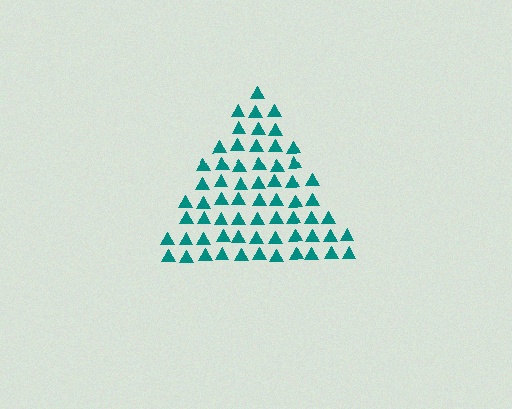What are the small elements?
The small elements are triangles.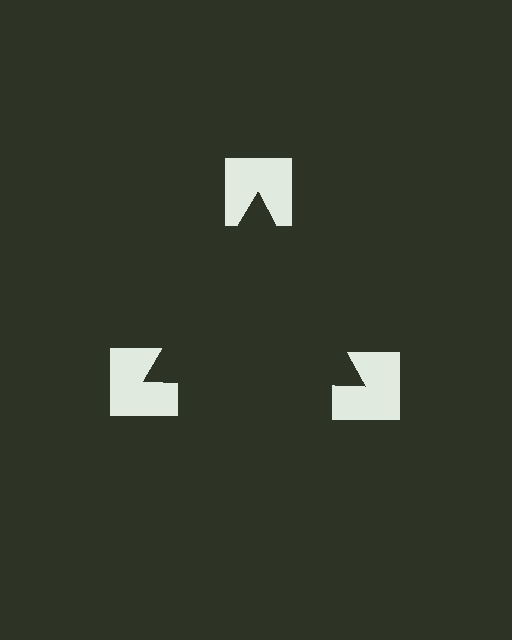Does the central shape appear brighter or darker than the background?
It typically appears slightly darker than the background, even though no actual brightness change is drawn.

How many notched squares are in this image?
There are 3 — one at each vertex of the illusory triangle.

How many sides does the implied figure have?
3 sides.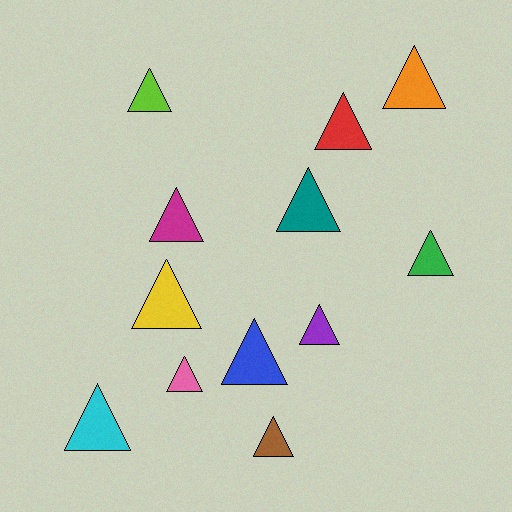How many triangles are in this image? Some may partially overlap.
There are 12 triangles.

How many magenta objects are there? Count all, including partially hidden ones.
There is 1 magenta object.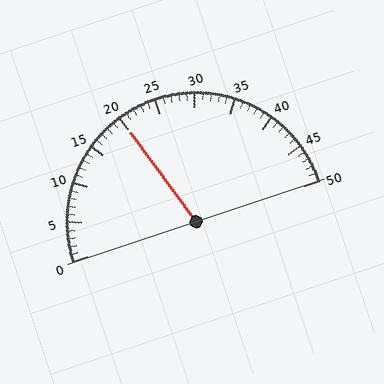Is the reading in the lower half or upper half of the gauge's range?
The reading is in the lower half of the range (0 to 50).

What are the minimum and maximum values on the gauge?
The gauge ranges from 0 to 50.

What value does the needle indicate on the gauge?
The needle indicates approximately 20.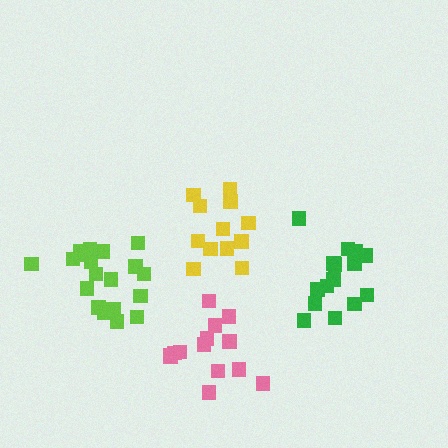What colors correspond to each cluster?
The clusters are colored: lime, yellow, pink, green.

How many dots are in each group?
Group 1: 19 dots, Group 2: 13 dots, Group 3: 14 dots, Group 4: 15 dots (61 total).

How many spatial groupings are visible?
There are 4 spatial groupings.